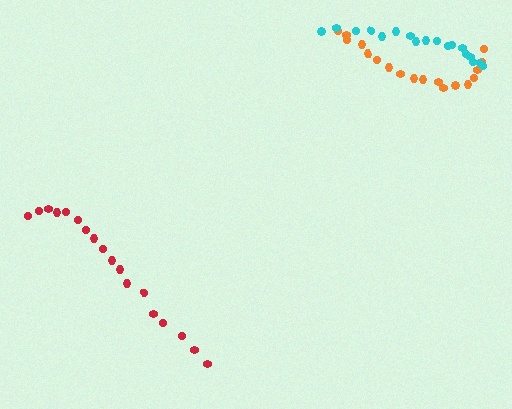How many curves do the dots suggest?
There are 3 distinct paths.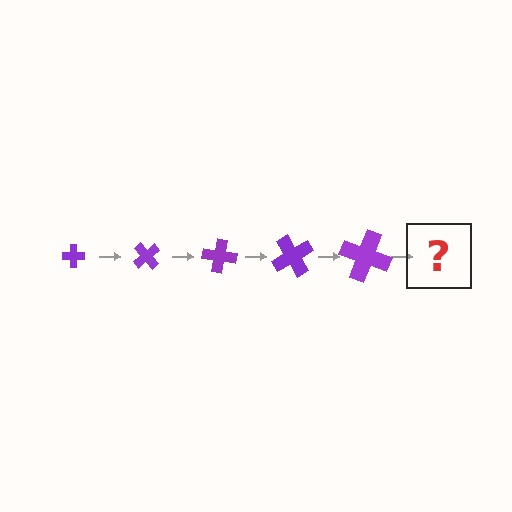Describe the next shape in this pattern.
It should be a cross, larger than the previous one and rotated 250 degrees from the start.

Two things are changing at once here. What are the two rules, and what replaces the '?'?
The two rules are that the cross grows larger each step and it rotates 50 degrees each step. The '?' should be a cross, larger than the previous one and rotated 250 degrees from the start.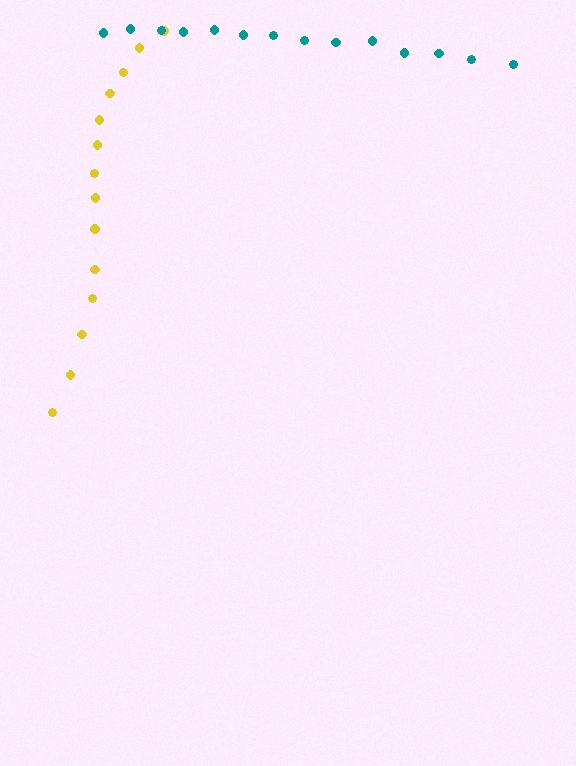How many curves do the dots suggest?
There are 2 distinct paths.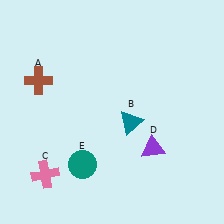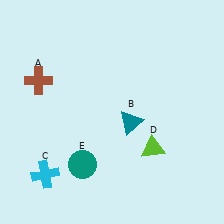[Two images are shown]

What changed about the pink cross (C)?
In Image 1, C is pink. In Image 2, it changed to cyan.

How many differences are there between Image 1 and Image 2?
There are 2 differences between the two images.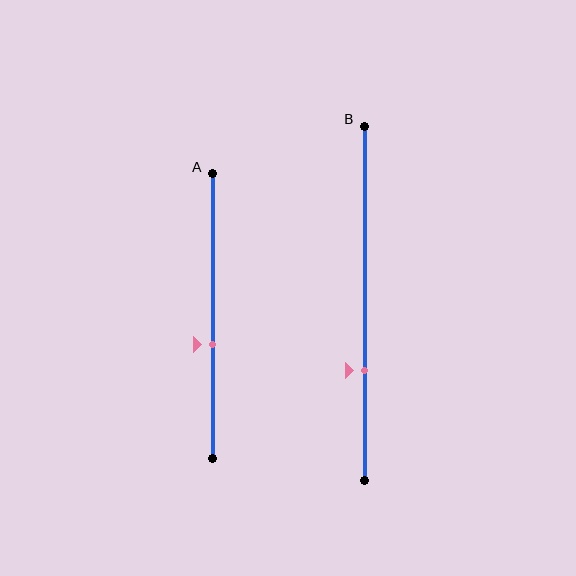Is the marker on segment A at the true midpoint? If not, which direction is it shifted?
No, the marker on segment A is shifted downward by about 10% of the segment length.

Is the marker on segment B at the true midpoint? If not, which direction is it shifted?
No, the marker on segment B is shifted downward by about 19% of the segment length.